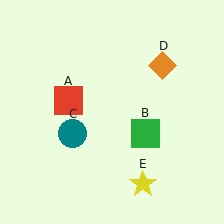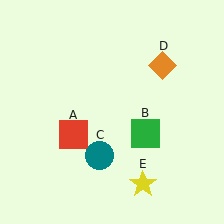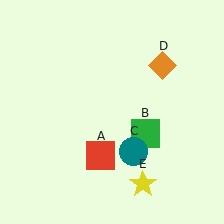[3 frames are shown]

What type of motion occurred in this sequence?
The red square (object A), teal circle (object C) rotated counterclockwise around the center of the scene.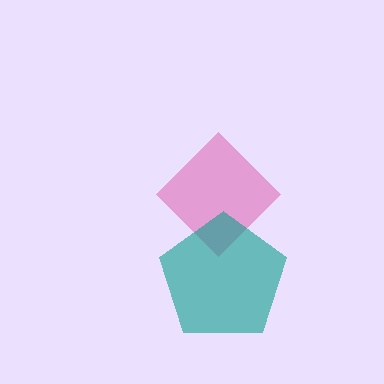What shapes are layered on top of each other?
The layered shapes are: a magenta diamond, a teal pentagon.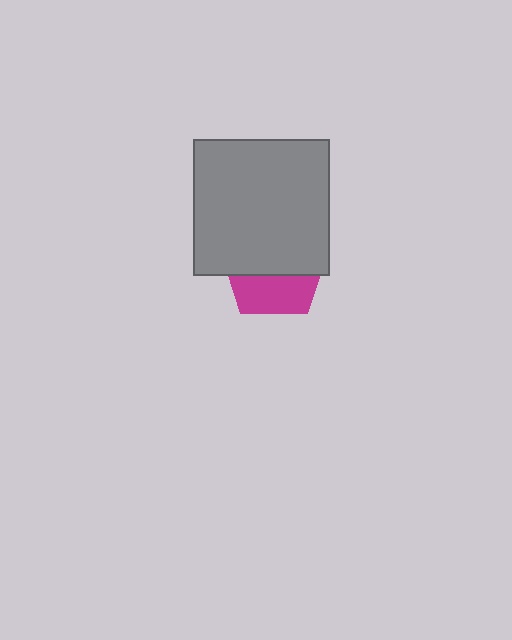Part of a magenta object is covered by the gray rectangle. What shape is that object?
It is a pentagon.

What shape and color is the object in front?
The object in front is a gray rectangle.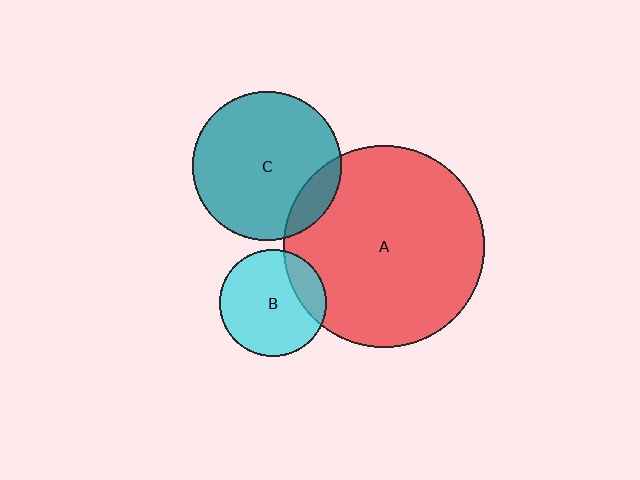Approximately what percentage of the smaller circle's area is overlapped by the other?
Approximately 15%.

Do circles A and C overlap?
Yes.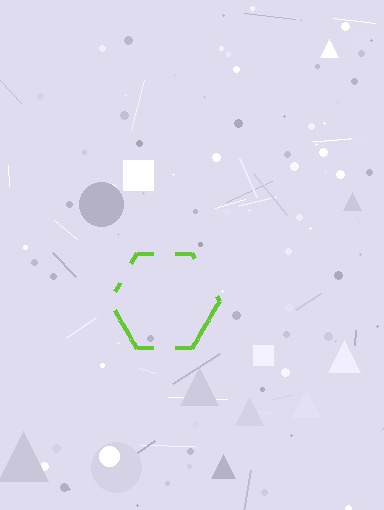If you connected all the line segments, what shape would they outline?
They would outline a hexagon.